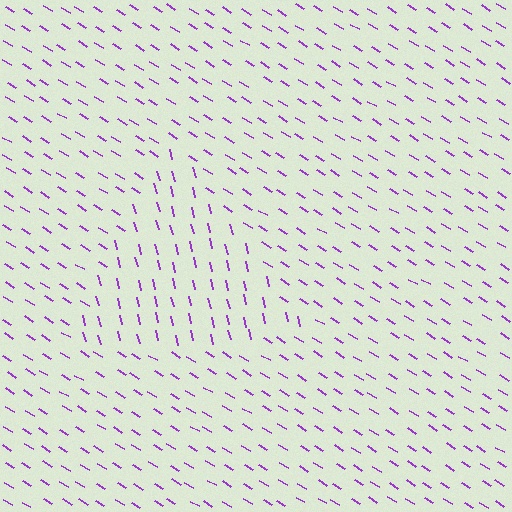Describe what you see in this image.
The image is filled with small purple line segments. A triangle region in the image has lines oriented differently from the surrounding lines, creating a visible texture boundary.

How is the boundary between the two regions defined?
The boundary is defined purely by a change in line orientation (approximately 45 degrees difference). All lines are the same color and thickness.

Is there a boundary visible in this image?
Yes, there is a texture boundary formed by a change in line orientation.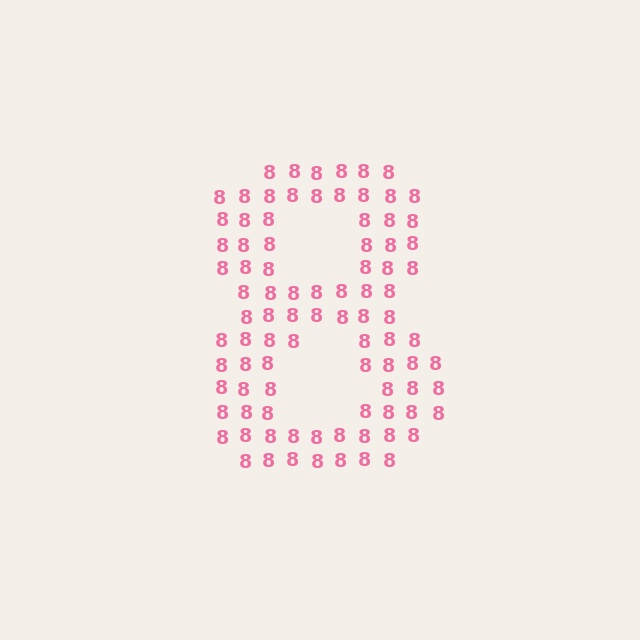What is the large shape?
The large shape is the digit 8.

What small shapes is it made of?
It is made of small digit 8's.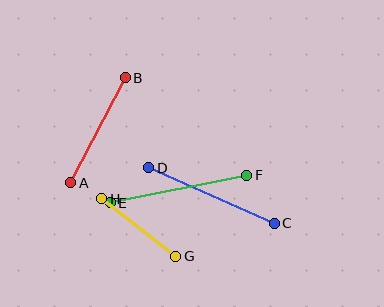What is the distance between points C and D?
The distance is approximately 137 pixels.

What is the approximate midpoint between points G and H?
The midpoint is at approximately (139, 228) pixels.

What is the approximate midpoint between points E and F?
The midpoint is at approximately (179, 189) pixels.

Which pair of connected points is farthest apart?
Points E and F are farthest apart.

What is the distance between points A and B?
The distance is approximately 118 pixels.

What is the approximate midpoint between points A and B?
The midpoint is at approximately (98, 130) pixels.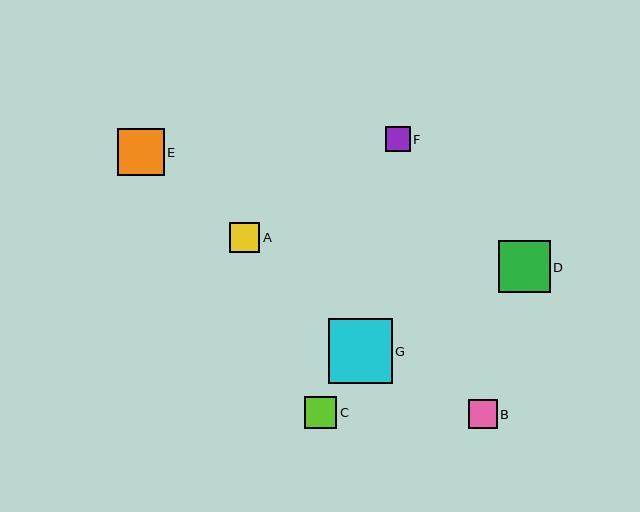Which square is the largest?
Square G is the largest with a size of approximately 64 pixels.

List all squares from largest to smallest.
From largest to smallest: G, D, E, C, A, B, F.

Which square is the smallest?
Square F is the smallest with a size of approximately 25 pixels.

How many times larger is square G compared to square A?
Square G is approximately 2.1 times the size of square A.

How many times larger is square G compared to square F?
Square G is approximately 2.5 times the size of square F.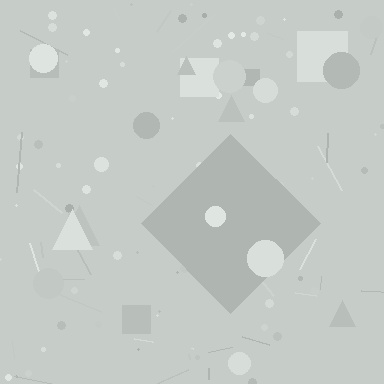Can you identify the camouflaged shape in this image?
The camouflaged shape is a diamond.